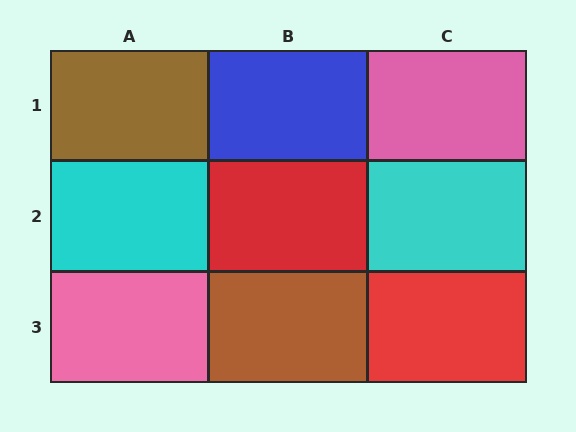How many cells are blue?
1 cell is blue.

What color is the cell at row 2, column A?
Cyan.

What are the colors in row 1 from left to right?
Brown, blue, pink.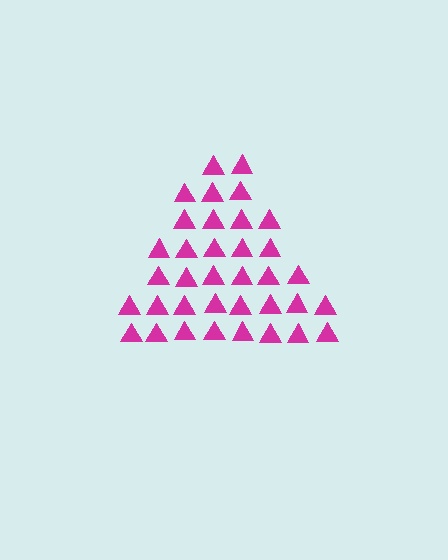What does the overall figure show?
The overall figure shows a triangle.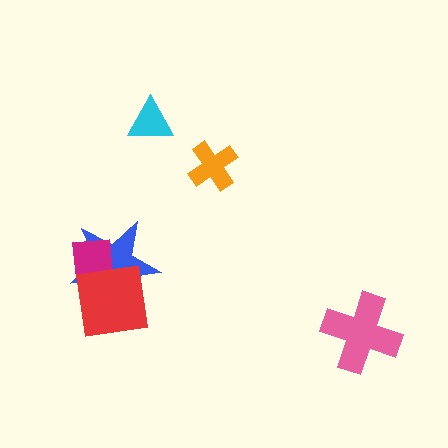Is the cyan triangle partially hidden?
No, no other shape covers it.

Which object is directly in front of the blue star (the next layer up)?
The magenta square is directly in front of the blue star.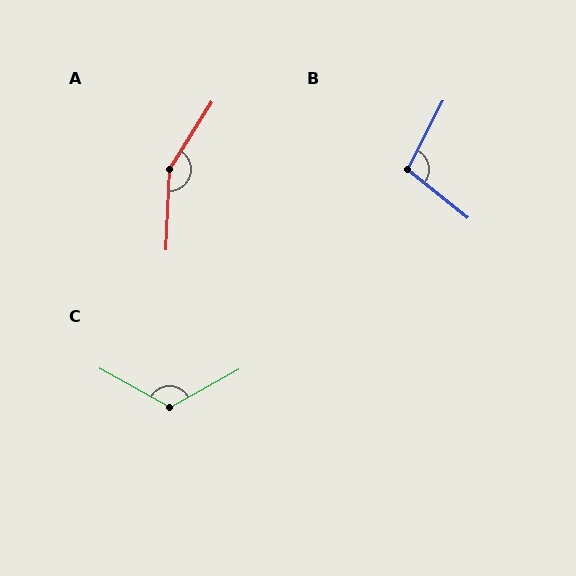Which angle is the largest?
A, at approximately 151 degrees.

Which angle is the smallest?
B, at approximately 101 degrees.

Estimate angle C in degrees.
Approximately 122 degrees.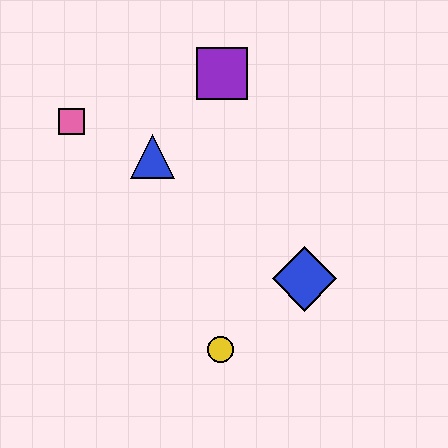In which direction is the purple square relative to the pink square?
The purple square is to the right of the pink square.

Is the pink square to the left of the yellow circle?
Yes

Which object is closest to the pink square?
The blue triangle is closest to the pink square.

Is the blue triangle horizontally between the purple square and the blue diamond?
No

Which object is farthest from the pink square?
The blue diamond is farthest from the pink square.